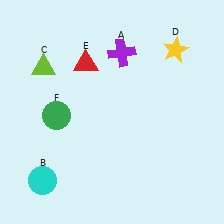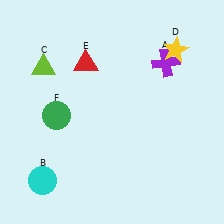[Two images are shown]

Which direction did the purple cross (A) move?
The purple cross (A) moved right.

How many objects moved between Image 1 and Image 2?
1 object moved between the two images.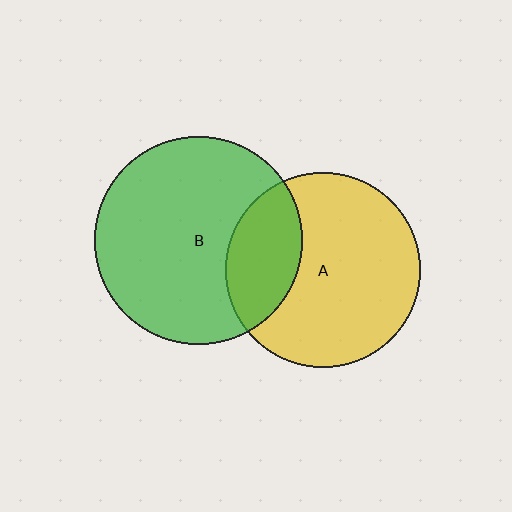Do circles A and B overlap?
Yes.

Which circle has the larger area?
Circle B (green).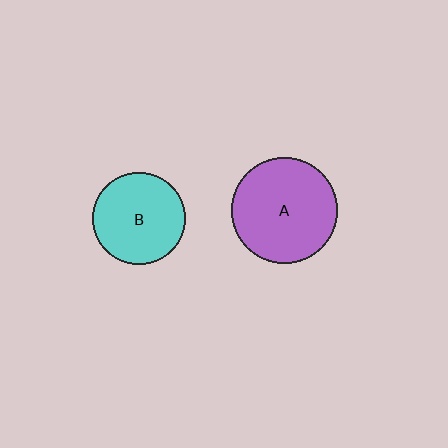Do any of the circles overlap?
No, none of the circles overlap.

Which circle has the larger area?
Circle A (purple).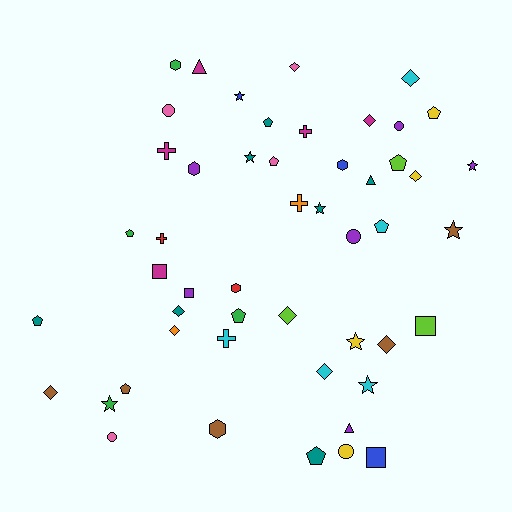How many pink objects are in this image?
There are 4 pink objects.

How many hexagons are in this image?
There are 5 hexagons.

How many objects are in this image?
There are 50 objects.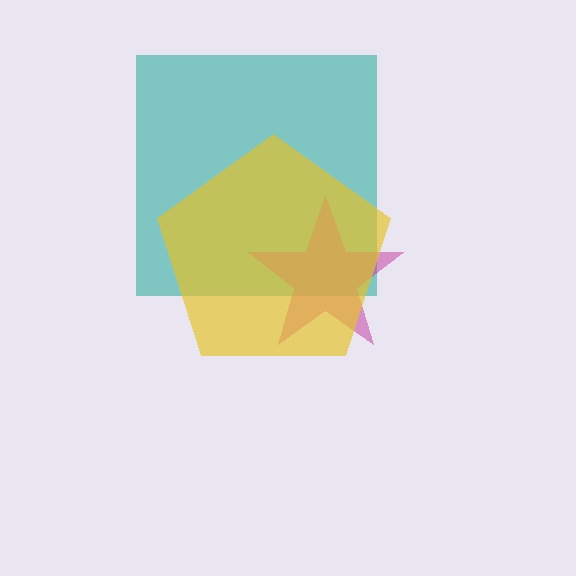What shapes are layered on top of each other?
The layered shapes are: a teal square, a magenta star, a yellow pentagon.